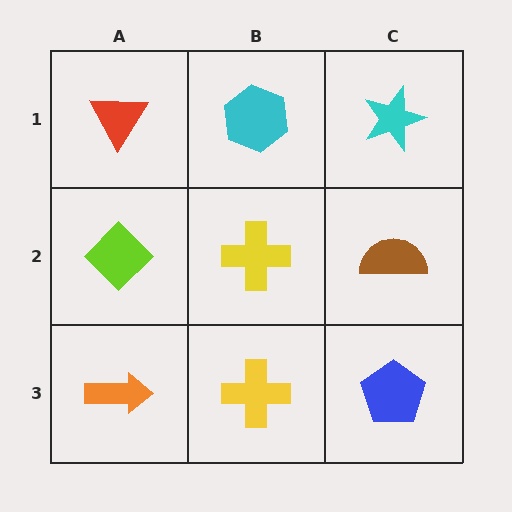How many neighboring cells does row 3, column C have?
2.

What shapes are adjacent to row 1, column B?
A yellow cross (row 2, column B), a red triangle (row 1, column A), a cyan star (row 1, column C).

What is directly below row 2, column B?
A yellow cross.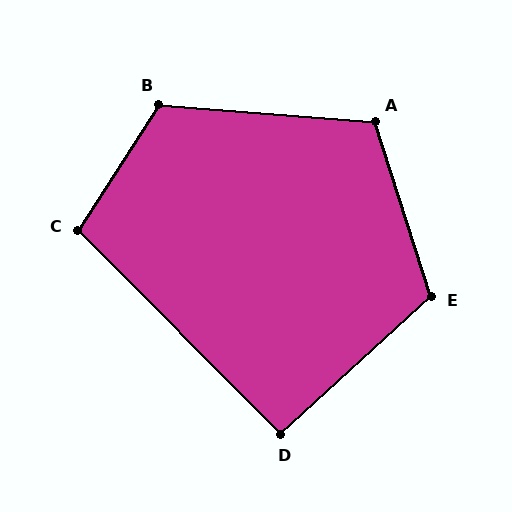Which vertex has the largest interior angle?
B, at approximately 118 degrees.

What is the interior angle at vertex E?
Approximately 115 degrees (obtuse).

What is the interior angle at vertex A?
Approximately 112 degrees (obtuse).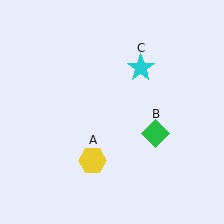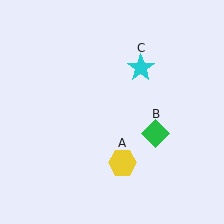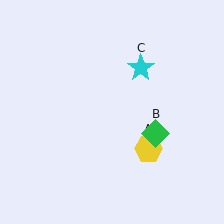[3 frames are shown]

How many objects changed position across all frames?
1 object changed position: yellow hexagon (object A).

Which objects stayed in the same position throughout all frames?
Green diamond (object B) and cyan star (object C) remained stationary.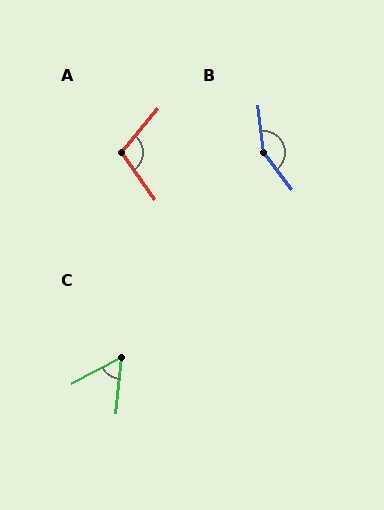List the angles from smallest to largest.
C (57°), A (105°), B (149°).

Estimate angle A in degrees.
Approximately 105 degrees.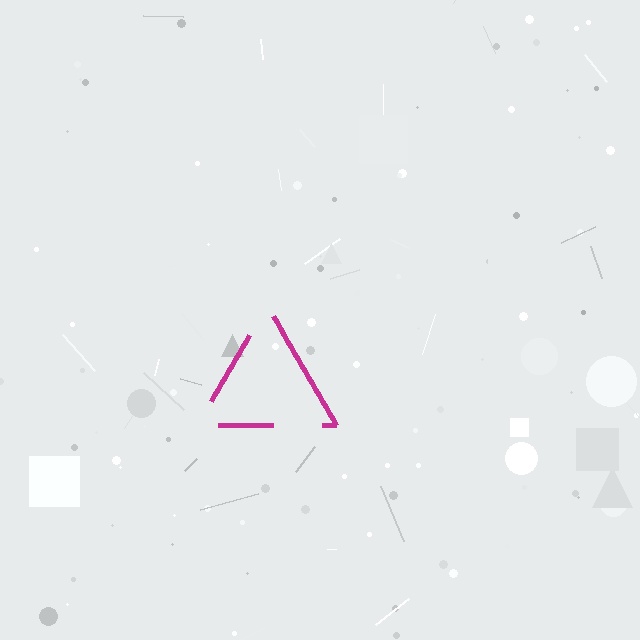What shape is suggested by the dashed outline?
The dashed outline suggests a triangle.